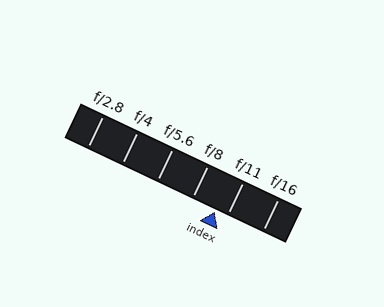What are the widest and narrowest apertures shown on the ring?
The widest aperture shown is f/2.8 and the narrowest is f/16.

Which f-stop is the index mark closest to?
The index mark is closest to f/11.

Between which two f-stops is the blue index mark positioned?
The index mark is between f/8 and f/11.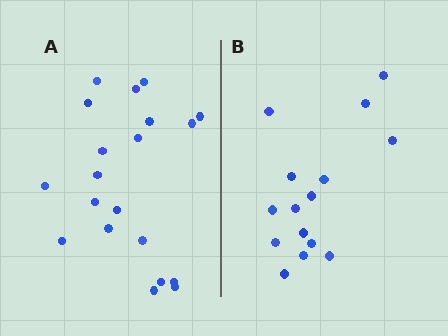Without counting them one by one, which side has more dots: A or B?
Region A (the left region) has more dots.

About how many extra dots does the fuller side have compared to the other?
Region A has about 5 more dots than region B.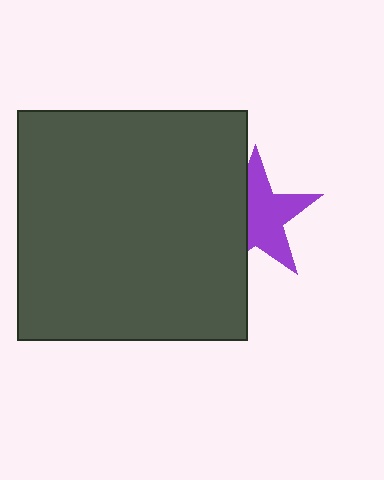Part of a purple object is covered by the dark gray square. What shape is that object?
It is a star.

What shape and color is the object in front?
The object in front is a dark gray square.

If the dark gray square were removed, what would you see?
You would see the complete purple star.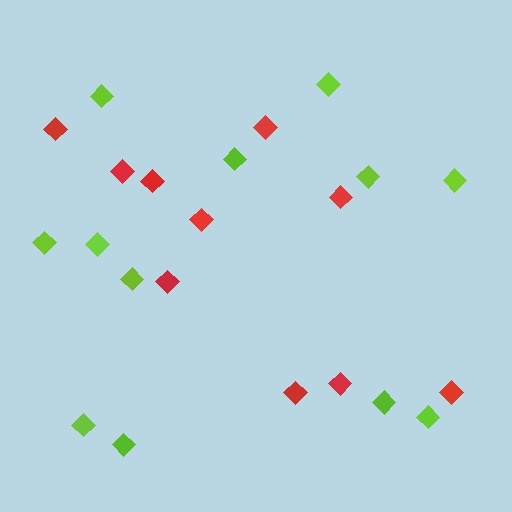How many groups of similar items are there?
There are 2 groups: one group of lime diamonds (12) and one group of red diamonds (10).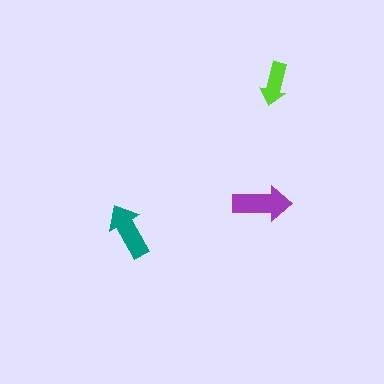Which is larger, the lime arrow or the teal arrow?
The teal one.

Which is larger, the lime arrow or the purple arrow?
The purple one.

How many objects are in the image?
There are 3 objects in the image.